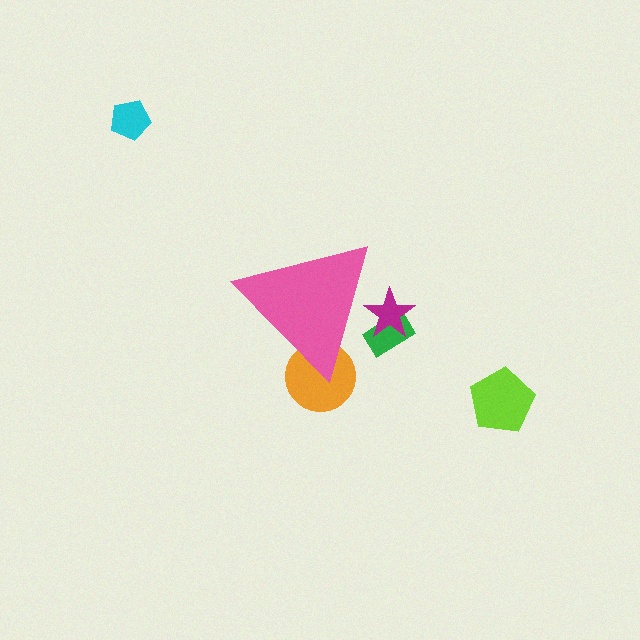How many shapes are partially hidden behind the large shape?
3 shapes are partially hidden.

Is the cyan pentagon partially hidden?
No, the cyan pentagon is fully visible.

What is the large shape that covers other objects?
A pink triangle.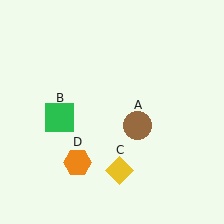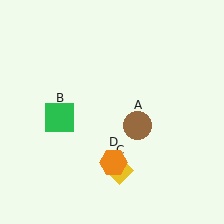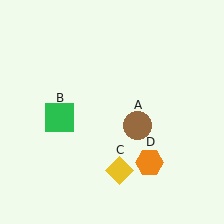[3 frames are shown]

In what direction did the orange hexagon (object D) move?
The orange hexagon (object D) moved right.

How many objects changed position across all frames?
1 object changed position: orange hexagon (object D).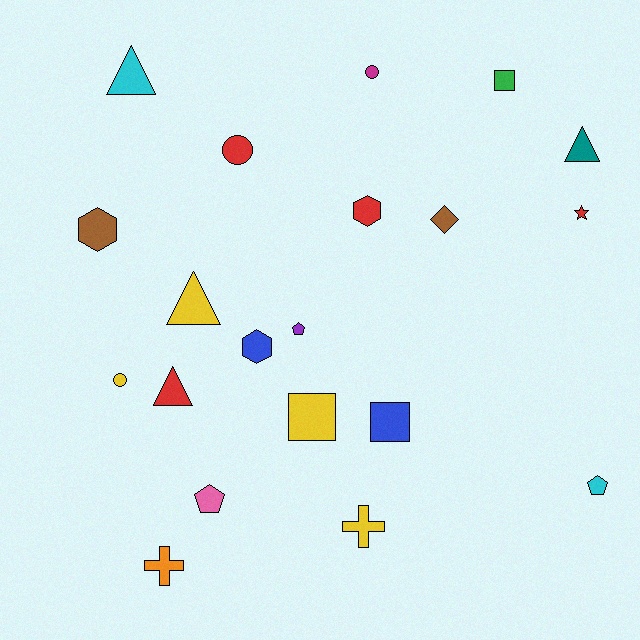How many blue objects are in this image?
There are 2 blue objects.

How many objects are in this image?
There are 20 objects.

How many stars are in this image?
There is 1 star.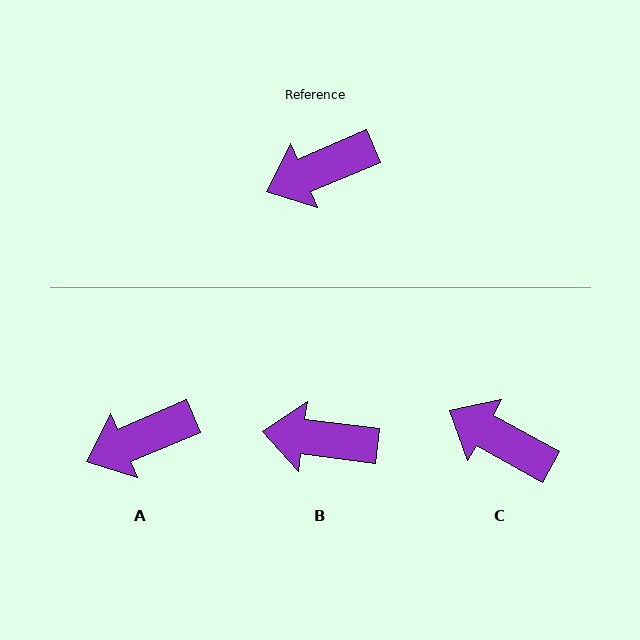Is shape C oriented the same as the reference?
No, it is off by about 52 degrees.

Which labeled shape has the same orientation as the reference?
A.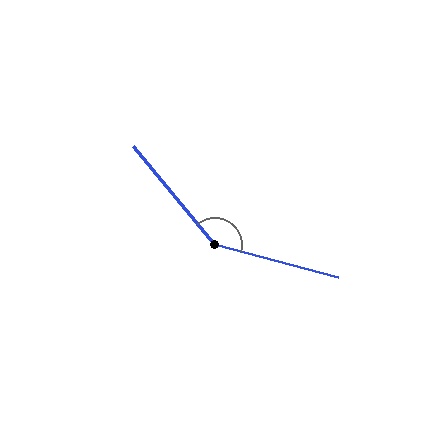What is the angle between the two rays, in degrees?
Approximately 144 degrees.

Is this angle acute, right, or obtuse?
It is obtuse.